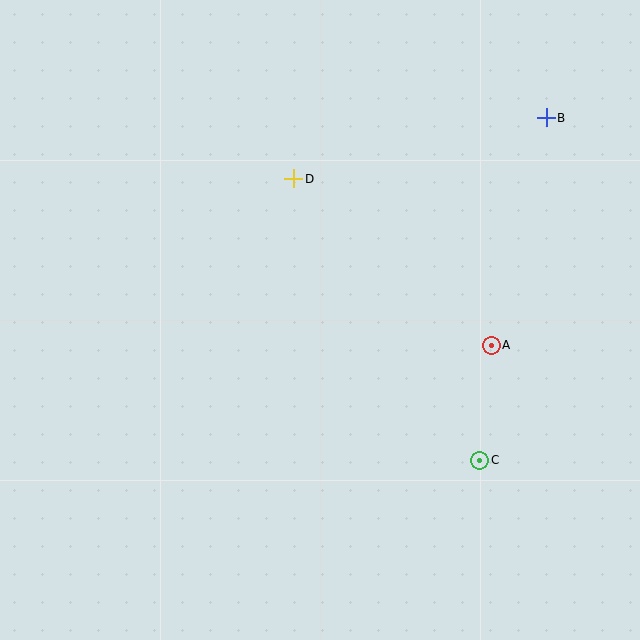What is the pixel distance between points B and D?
The distance between B and D is 260 pixels.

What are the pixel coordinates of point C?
Point C is at (480, 460).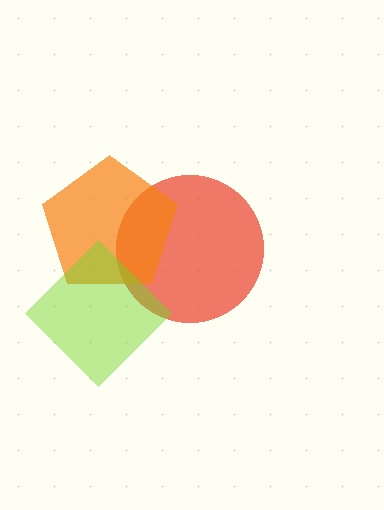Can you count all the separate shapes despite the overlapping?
Yes, there are 3 separate shapes.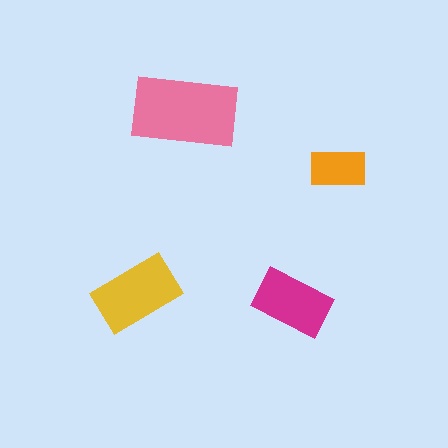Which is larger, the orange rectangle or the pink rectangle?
The pink one.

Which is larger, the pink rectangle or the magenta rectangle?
The pink one.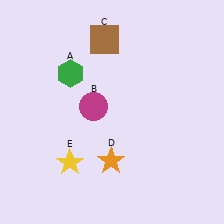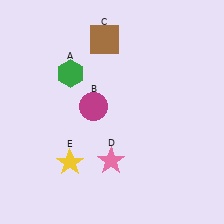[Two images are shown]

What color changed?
The star (D) changed from orange in Image 1 to pink in Image 2.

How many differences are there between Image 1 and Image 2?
There is 1 difference between the two images.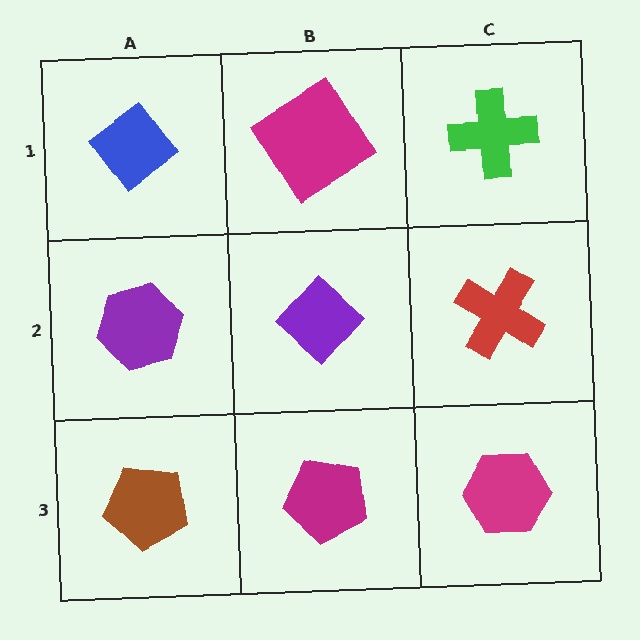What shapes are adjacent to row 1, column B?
A purple diamond (row 2, column B), a blue diamond (row 1, column A), a green cross (row 1, column C).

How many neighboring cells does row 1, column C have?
2.